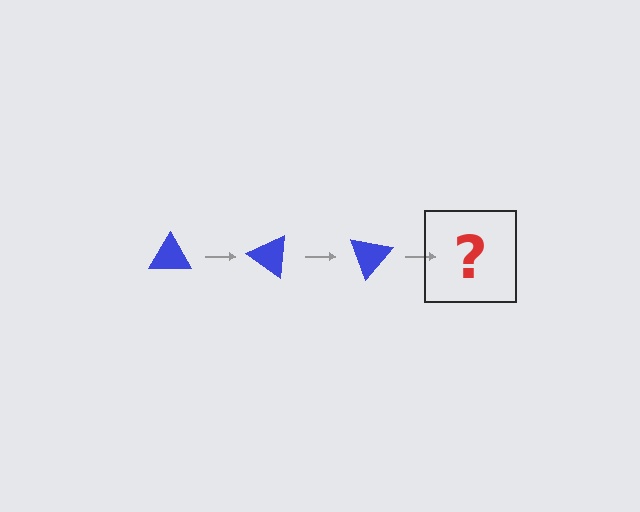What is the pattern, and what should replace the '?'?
The pattern is that the triangle rotates 35 degrees each step. The '?' should be a blue triangle rotated 105 degrees.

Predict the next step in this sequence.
The next step is a blue triangle rotated 105 degrees.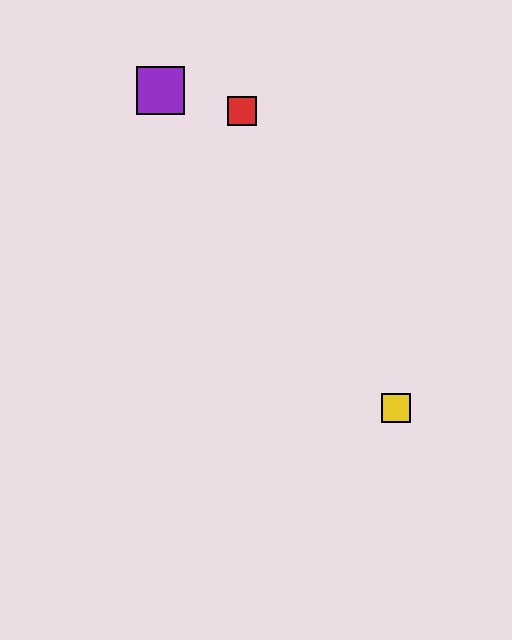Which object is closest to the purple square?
The red square is closest to the purple square.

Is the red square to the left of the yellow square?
Yes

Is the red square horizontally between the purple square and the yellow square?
Yes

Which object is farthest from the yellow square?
The purple square is farthest from the yellow square.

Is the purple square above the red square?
Yes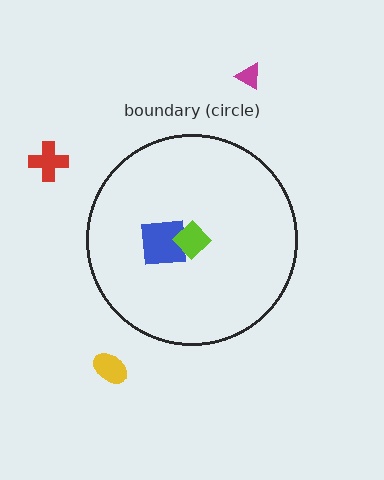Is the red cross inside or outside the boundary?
Outside.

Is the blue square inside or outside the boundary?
Inside.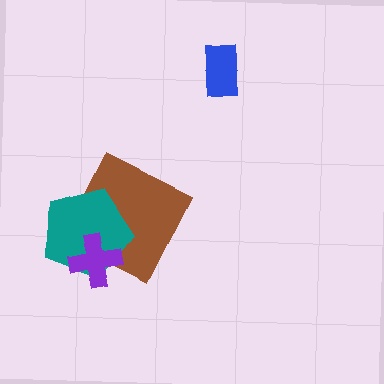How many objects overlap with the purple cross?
2 objects overlap with the purple cross.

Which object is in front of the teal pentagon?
The purple cross is in front of the teal pentagon.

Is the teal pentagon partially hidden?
Yes, it is partially covered by another shape.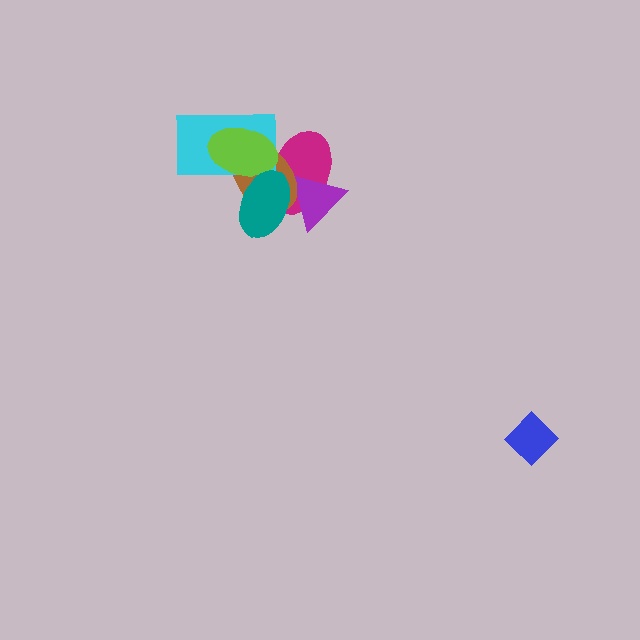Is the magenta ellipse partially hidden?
Yes, it is partially covered by another shape.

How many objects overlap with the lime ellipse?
4 objects overlap with the lime ellipse.